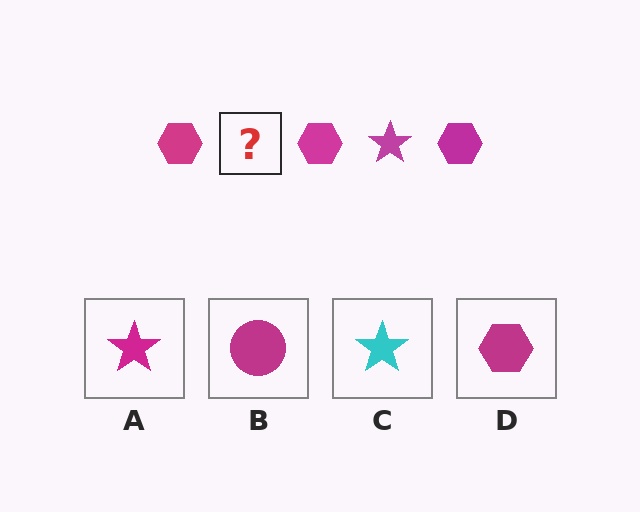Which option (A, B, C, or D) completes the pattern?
A.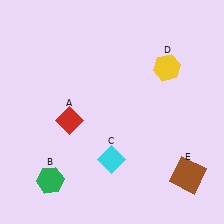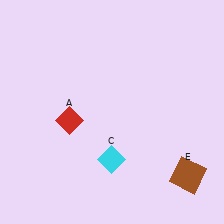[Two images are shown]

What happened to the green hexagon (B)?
The green hexagon (B) was removed in Image 2. It was in the bottom-left area of Image 1.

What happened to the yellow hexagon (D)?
The yellow hexagon (D) was removed in Image 2. It was in the top-right area of Image 1.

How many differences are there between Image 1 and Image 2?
There are 2 differences between the two images.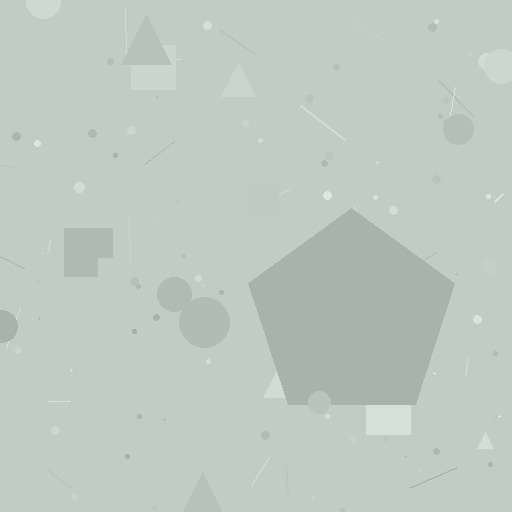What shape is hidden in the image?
A pentagon is hidden in the image.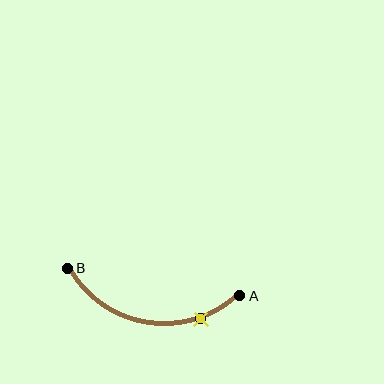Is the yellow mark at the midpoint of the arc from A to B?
No. The yellow mark lies on the arc but is closer to endpoint A. The arc midpoint would be at the point on the curve equidistant along the arc from both A and B.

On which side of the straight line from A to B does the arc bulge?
The arc bulges below the straight line connecting A and B.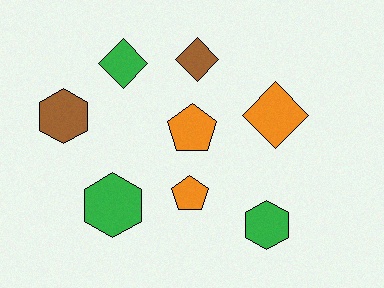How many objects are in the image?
There are 8 objects.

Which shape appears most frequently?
Hexagon, with 3 objects.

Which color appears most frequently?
Green, with 3 objects.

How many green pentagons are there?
There are no green pentagons.